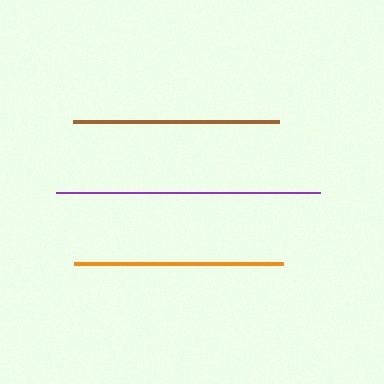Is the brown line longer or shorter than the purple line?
The purple line is longer than the brown line.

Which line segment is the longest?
The purple line is the longest at approximately 264 pixels.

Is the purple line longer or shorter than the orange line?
The purple line is longer than the orange line.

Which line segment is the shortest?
The brown line is the shortest at approximately 206 pixels.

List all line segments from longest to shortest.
From longest to shortest: purple, orange, brown.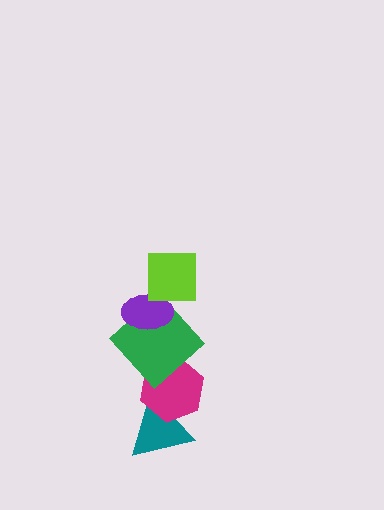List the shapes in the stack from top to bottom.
From top to bottom: the lime square, the purple ellipse, the green diamond, the magenta hexagon, the teal triangle.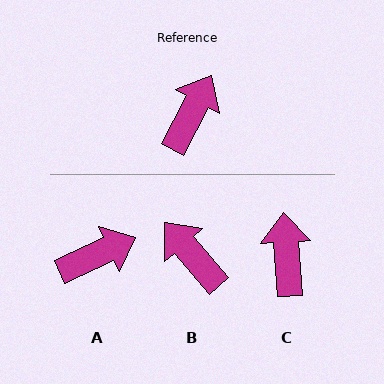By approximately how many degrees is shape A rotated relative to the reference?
Approximately 38 degrees clockwise.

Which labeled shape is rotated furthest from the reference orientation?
B, about 68 degrees away.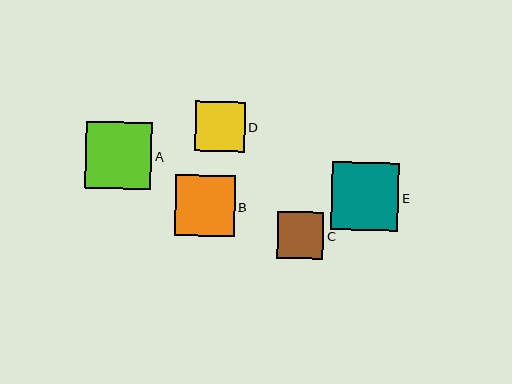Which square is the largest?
Square E is the largest with a size of approximately 68 pixels.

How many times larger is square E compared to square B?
Square E is approximately 1.1 times the size of square B.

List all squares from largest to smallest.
From largest to smallest: E, A, B, D, C.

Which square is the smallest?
Square C is the smallest with a size of approximately 47 pixels.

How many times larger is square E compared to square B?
Square E is approximately 1.1 times the size of square B.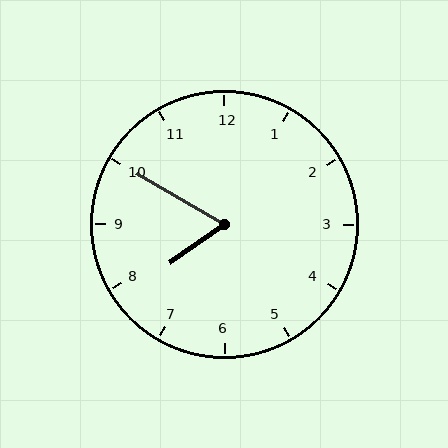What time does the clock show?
7:50.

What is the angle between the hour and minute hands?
Approximately 65 degrees.